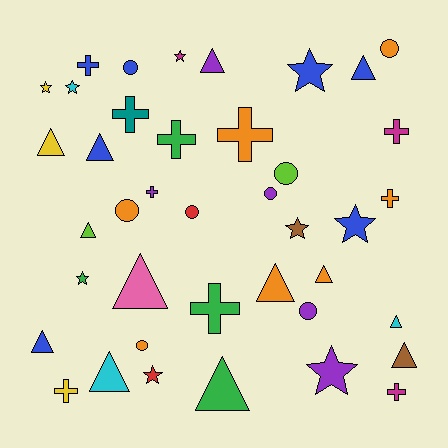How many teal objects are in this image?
There is 1 teal object.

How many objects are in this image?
There are 40 objects.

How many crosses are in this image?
There are 10 crosses.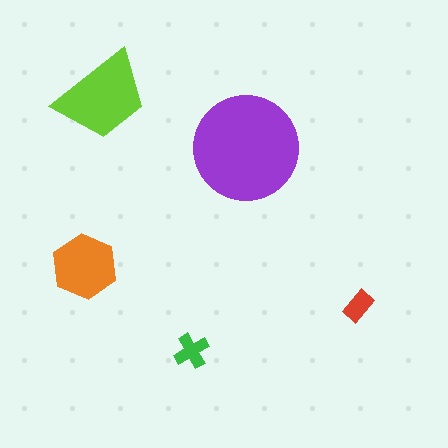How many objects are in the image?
There are 5 objects in the image.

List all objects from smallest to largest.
The red rectangle, the green cross, the orange hexagon, the lime trapezoid, the purple circle.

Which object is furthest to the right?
The red rectangle is rightmost.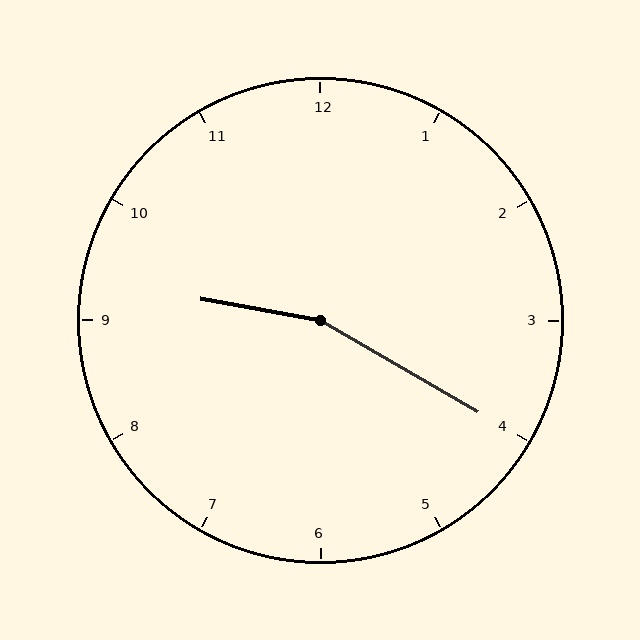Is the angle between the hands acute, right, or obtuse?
It is obtuse.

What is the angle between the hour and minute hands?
Approximately 160 degrees.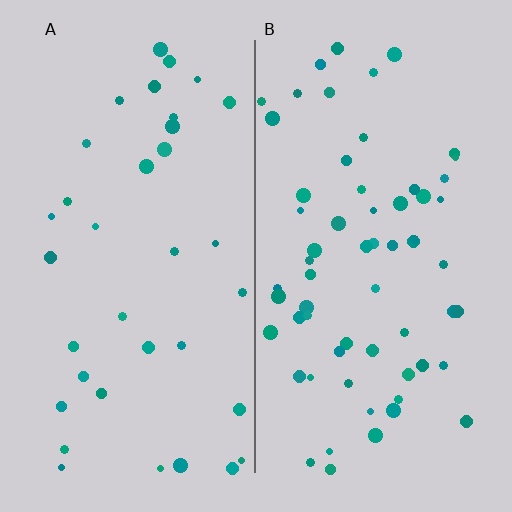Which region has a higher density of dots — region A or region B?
B (the right).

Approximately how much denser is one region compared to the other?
Approximately 1.8× — region B over region A.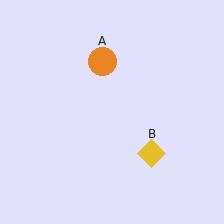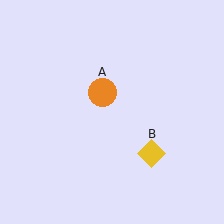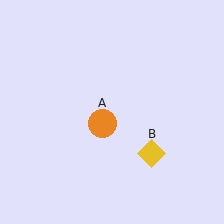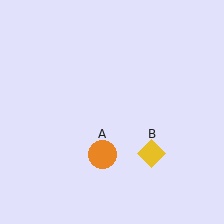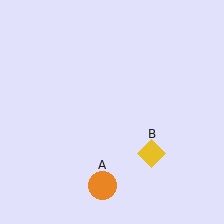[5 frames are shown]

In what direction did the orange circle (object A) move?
The orange circle (object A) moved down.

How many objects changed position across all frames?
1 object changed position: orange circle (object A).